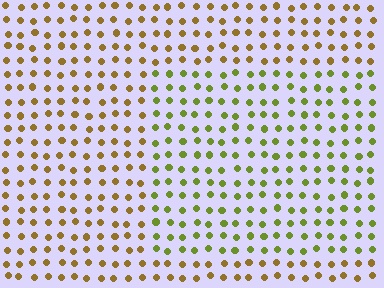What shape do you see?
I see a rectangle.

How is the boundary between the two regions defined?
The boundary is defined purely by a slight shift in hue (about 40 degrees). Spacing, size, and orientation are identical on both sides.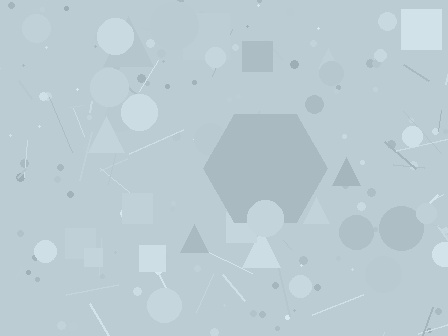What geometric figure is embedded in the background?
A hexagon is embedded in the background.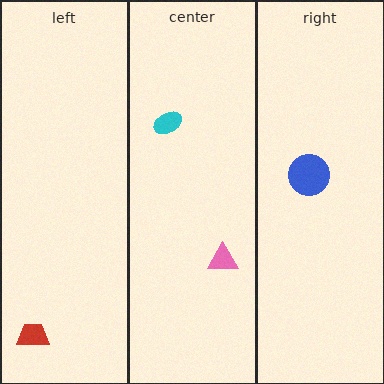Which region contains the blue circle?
The right region.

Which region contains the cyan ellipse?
The center region.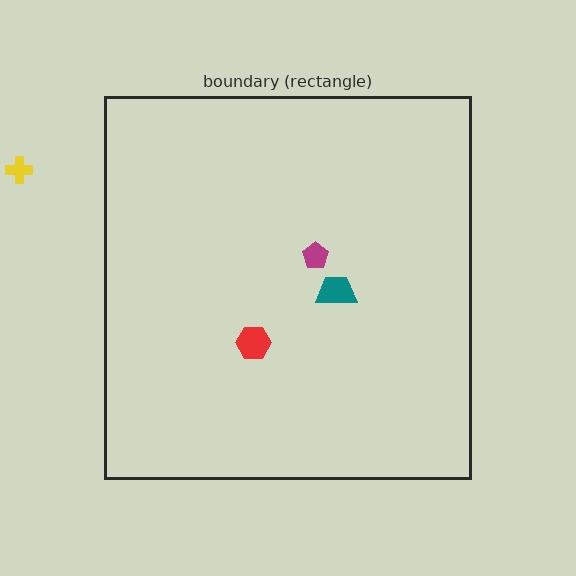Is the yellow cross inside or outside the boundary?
Outside.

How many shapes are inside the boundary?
3 inside, 1 outside.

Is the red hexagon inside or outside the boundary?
Inside.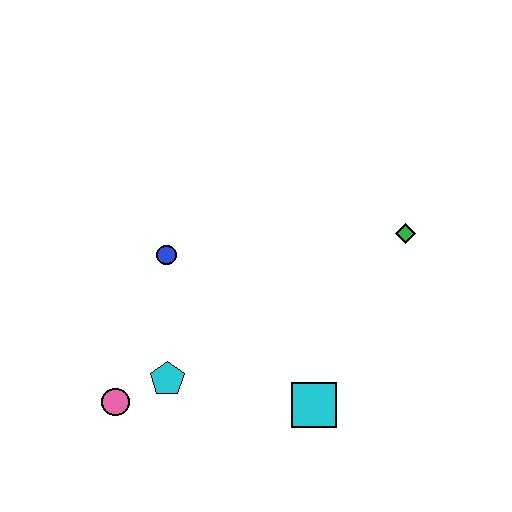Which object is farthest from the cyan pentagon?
The green diamond is farthest from the cyan pentagon.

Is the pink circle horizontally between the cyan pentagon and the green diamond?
No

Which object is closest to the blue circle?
The cyan pentagon is closest to the blue circle.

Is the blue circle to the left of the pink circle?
No